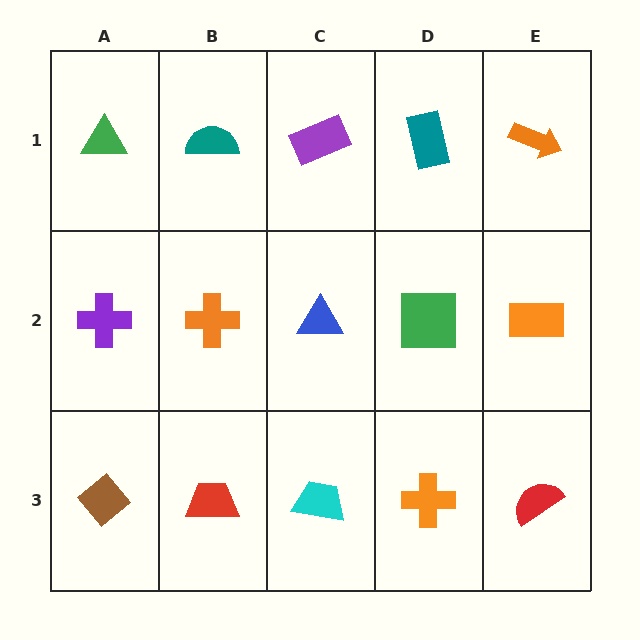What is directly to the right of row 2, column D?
An orange rectangle.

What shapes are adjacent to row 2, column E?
An orange arrow (row 1, column E), a red semicircle (row 3, column E), a green square (row 2, column D).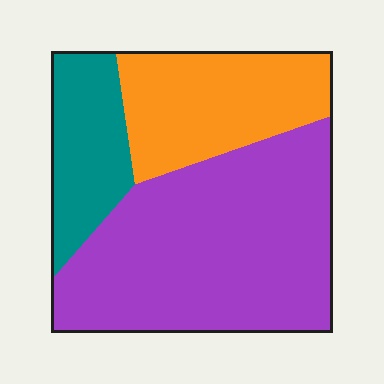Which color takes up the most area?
Purple, at roughly 55%.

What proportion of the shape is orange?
Orange takes up between a quarter and a half of the shape.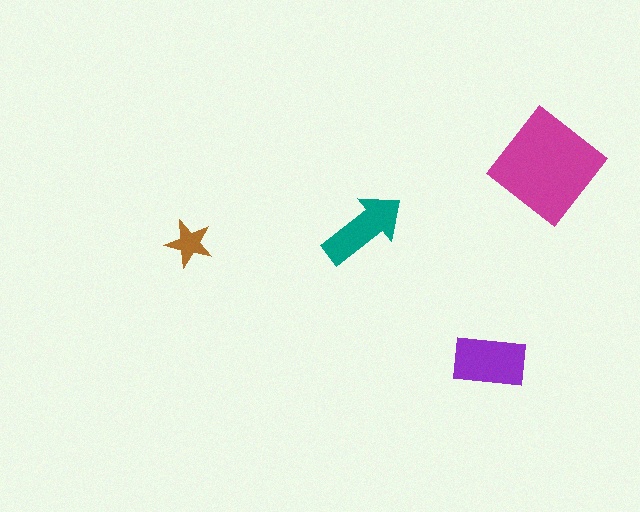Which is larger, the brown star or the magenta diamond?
The magenta diamond.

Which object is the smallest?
The brown star.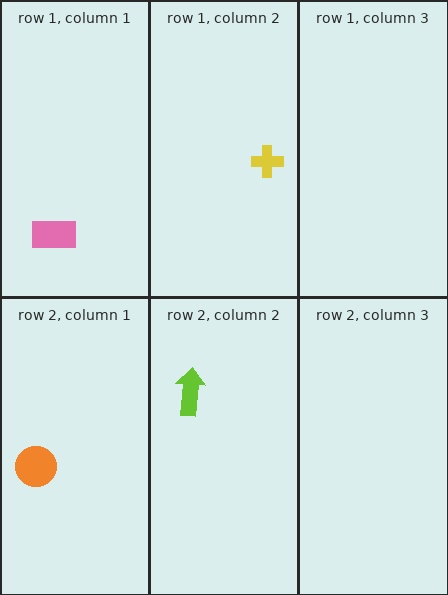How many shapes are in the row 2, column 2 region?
1.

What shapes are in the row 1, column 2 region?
The yellow cross.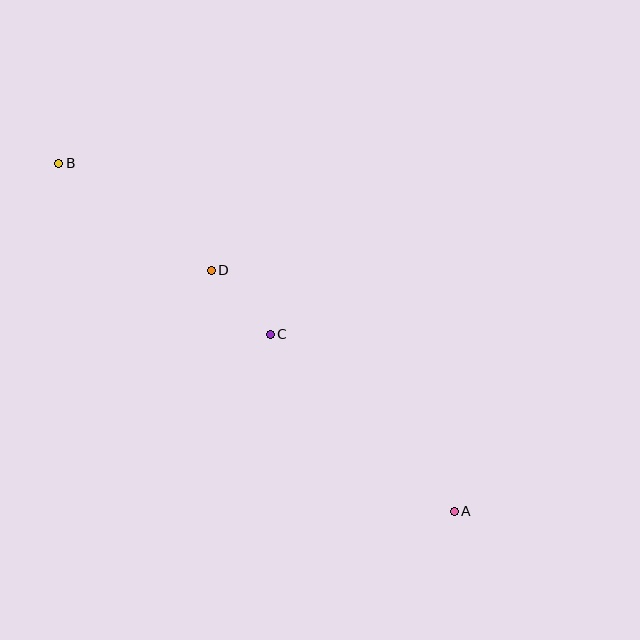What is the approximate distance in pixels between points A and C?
The distance between A and C is approximately 255 pixels.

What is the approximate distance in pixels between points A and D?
The distance between A and D is approximately 342 pixels.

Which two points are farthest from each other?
Points A and B are farthest from each other.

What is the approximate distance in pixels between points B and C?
The distance between B and C is approximately 272 pixels.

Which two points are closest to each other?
Points C and D are closest to each other.